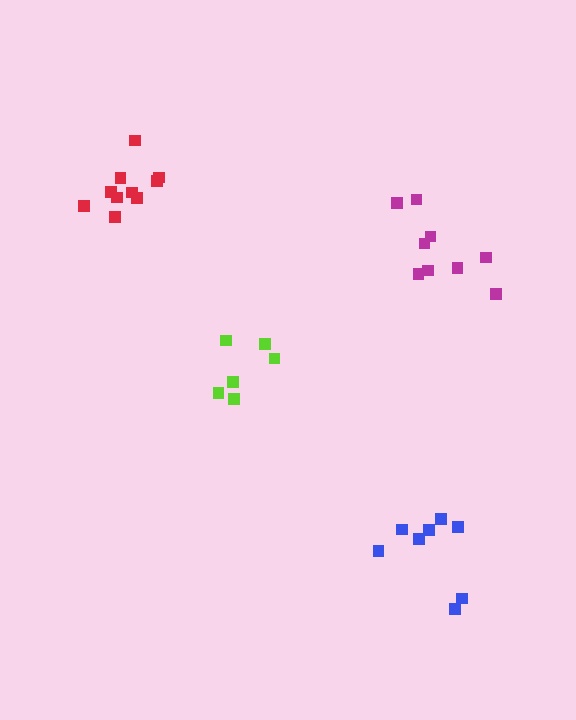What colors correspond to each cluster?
The clusters are colored: red, blue, lime, magenta.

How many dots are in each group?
Group 1: 10 dots, Group 2: 8 dots, Group 3: 6 dots, Group 4: 9 dots (33 total).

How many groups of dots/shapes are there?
There are 4 groups.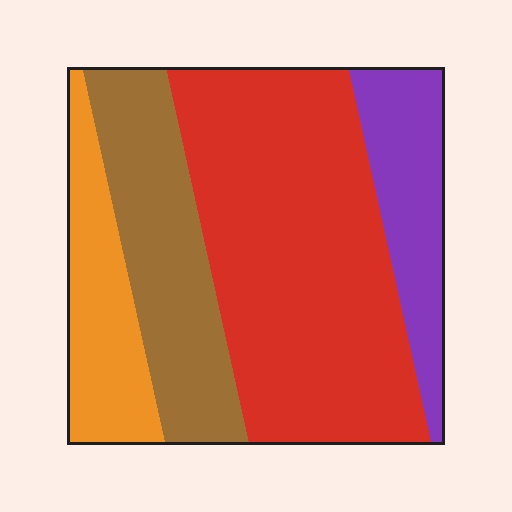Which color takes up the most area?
Red, at roughly 50%.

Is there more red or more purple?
Red.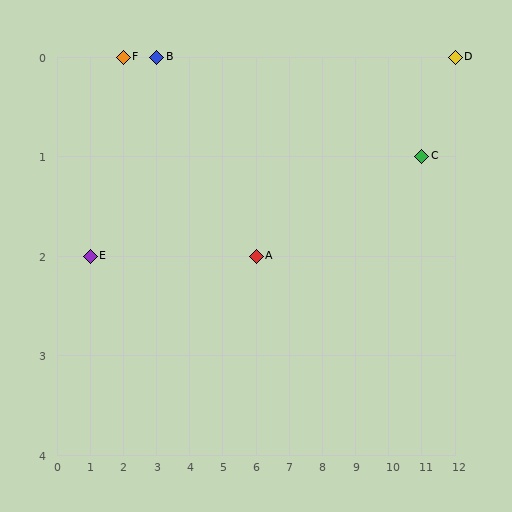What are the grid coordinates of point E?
Point E is at grid coordinates (1, 2).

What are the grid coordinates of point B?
Point B is at grid coordinates (3, 0).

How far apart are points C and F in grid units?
Points C and F are 9 columns and 1 row apart (about 9.1 grid units diagonally).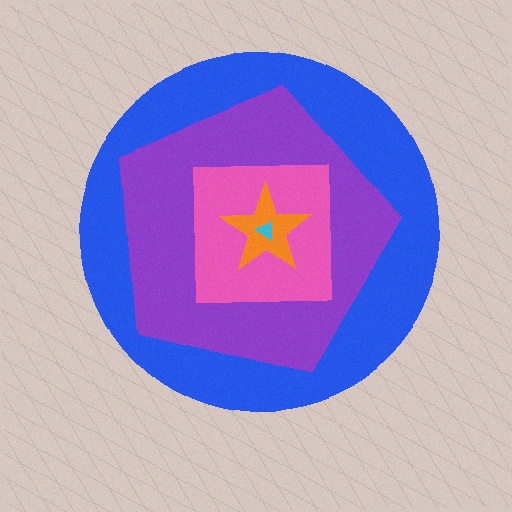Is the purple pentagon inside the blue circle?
Yes.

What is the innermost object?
The cyan triangle.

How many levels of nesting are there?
5.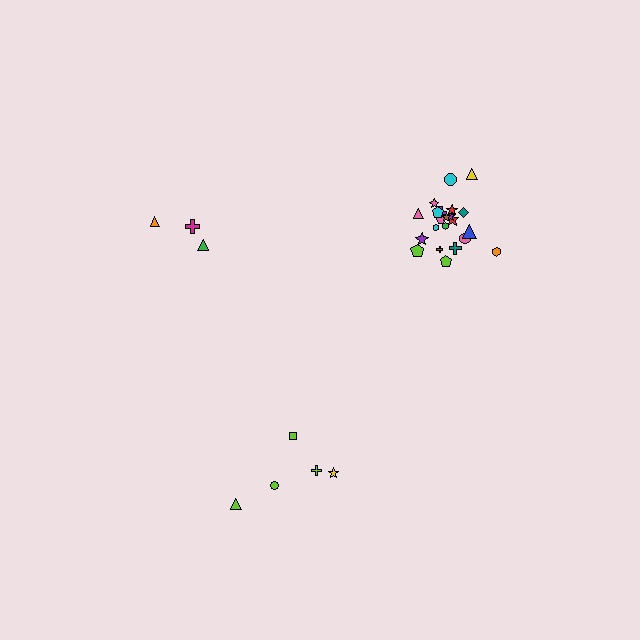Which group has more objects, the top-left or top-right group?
The top-right group.